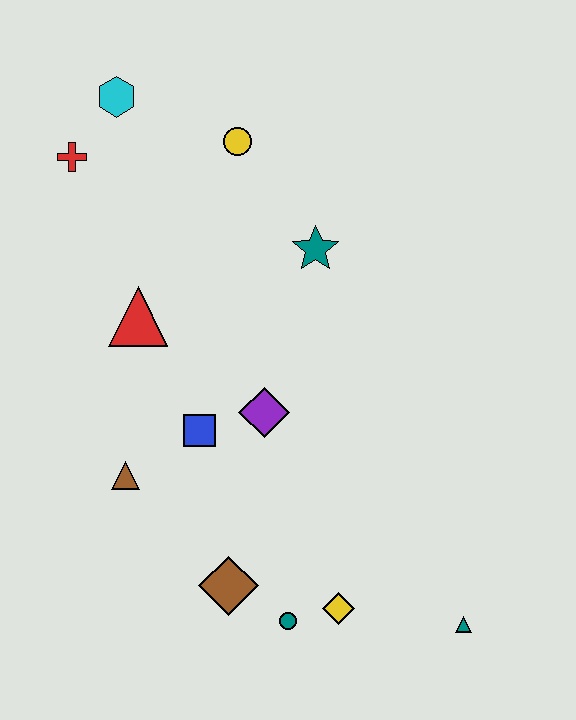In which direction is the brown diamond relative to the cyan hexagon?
The brown diamond is below the cyan hexagon.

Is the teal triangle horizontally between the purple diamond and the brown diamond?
No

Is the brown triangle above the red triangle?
No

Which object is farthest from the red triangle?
The teal triangle is farthest from the red triangle.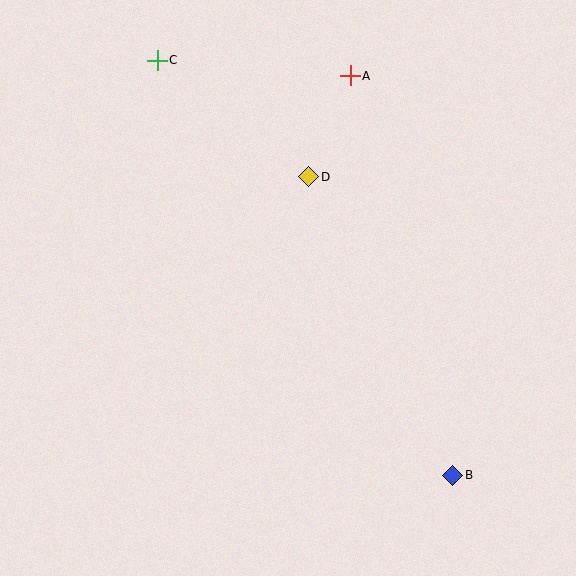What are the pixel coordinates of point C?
Point C is at (157, 60).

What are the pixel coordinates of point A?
Point A is at (350, 76).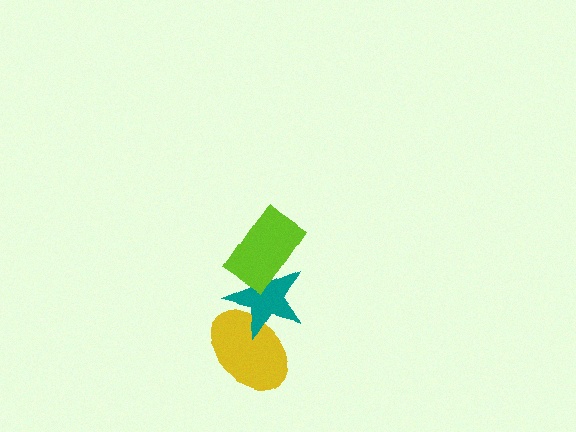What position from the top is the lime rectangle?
The lime rectangle is 1st from the top.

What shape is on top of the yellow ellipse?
The teal star is on top of the yellow ellipse.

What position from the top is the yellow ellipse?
The yellow ellipse is 3rd from the top.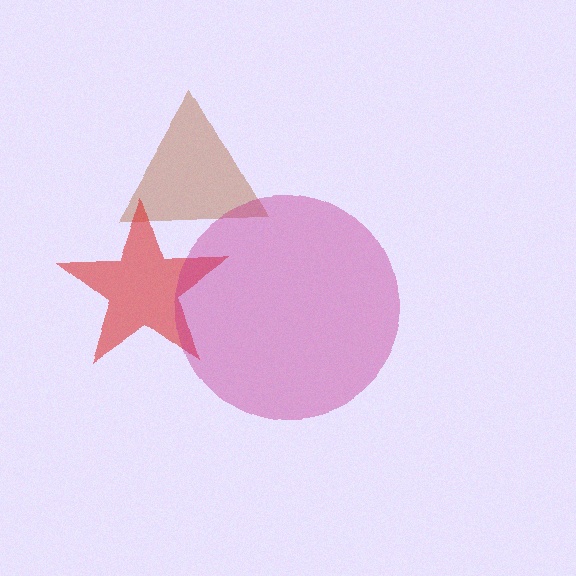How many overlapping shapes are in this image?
There are 3 overlapping shapes in the image.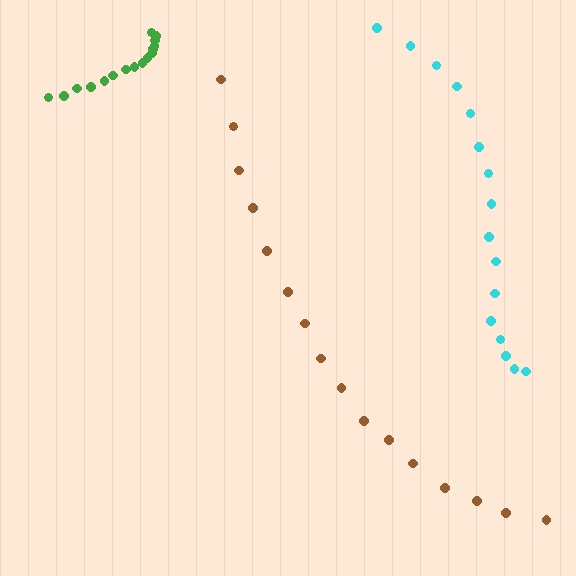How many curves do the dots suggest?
There are 3 distinct paths.